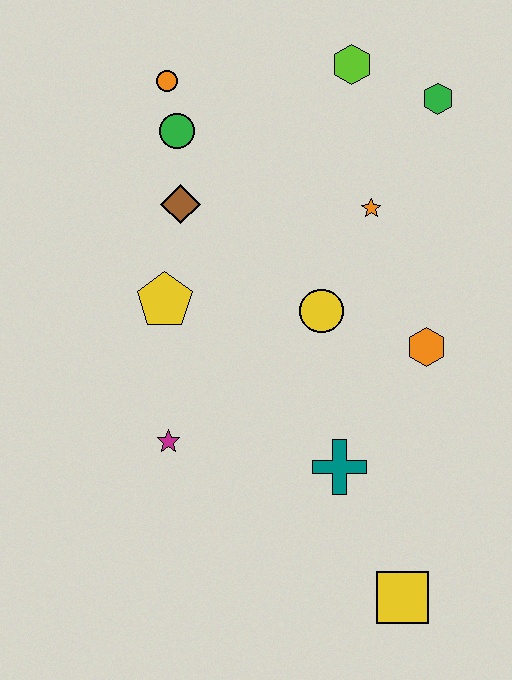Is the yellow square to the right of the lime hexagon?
Yes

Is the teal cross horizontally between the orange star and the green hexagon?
No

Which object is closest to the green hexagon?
The lime hexagon is closest to the green hexagon.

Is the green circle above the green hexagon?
No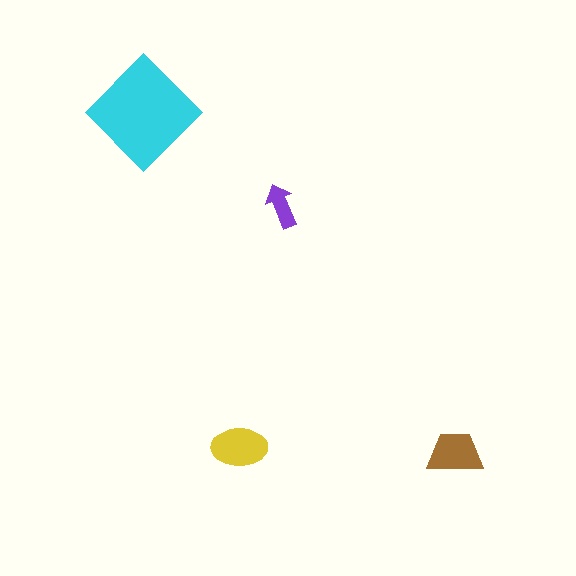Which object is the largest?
The cyan diamond.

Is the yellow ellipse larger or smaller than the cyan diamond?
Smaller.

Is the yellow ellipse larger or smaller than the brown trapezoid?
Larger.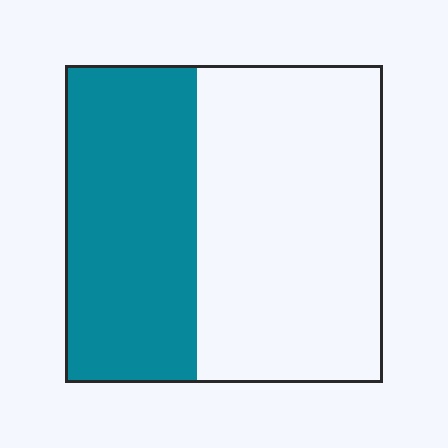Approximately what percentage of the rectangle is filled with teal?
Approximately 40%.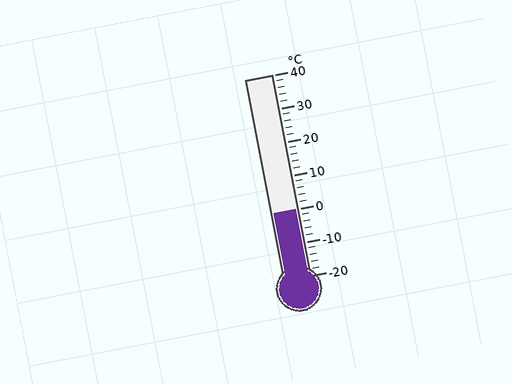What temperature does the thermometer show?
The thermometer shows approximately 0°C.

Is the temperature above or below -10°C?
The temperature is above -10°C.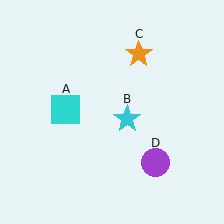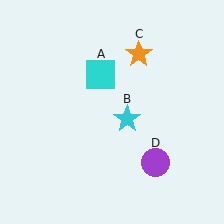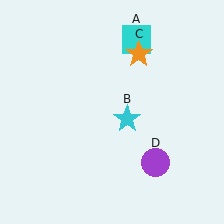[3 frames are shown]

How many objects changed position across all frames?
1 object changed position: cyan square (object A).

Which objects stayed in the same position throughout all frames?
Cyan star (object B) and orange star (object C) and purple circle (object D) remained stationary.